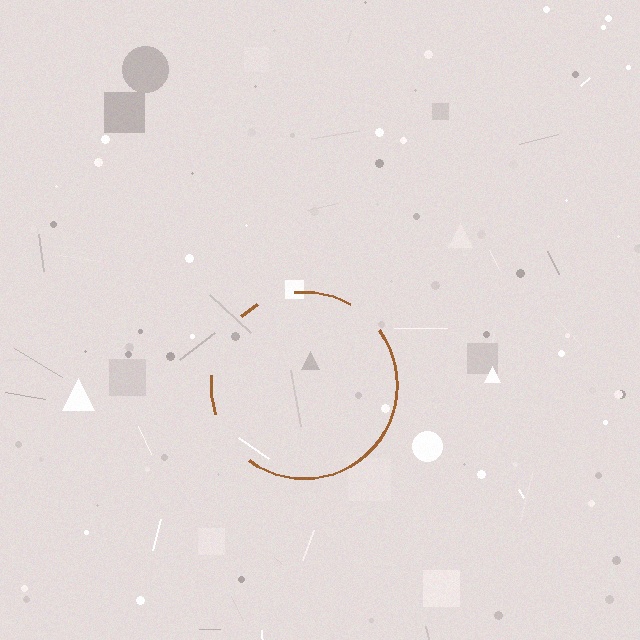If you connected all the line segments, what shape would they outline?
They would outline a circle.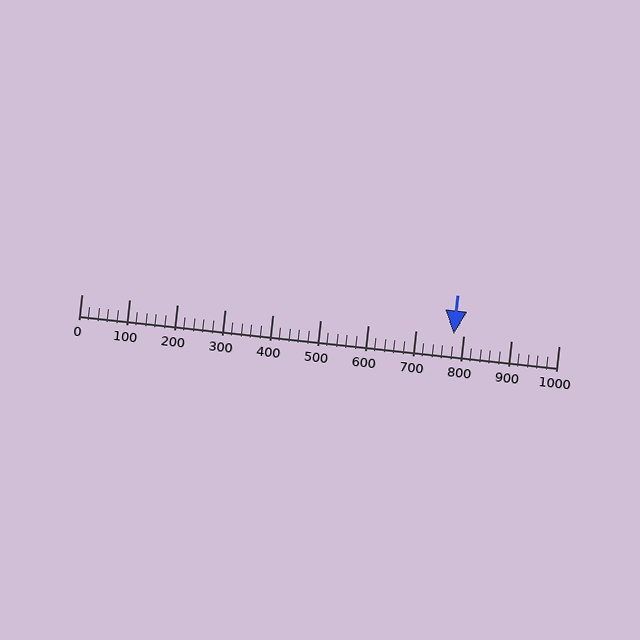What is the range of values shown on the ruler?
The ruler shows values from 0 to 1000.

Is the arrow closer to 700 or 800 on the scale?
The arrow is closer to 800.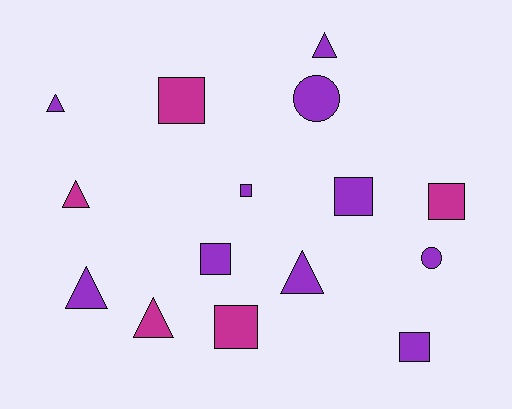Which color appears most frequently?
Purple, with 10 objects.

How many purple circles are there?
There are 2 purple circles.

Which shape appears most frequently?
Square, with 7 objects.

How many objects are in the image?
There are 15 objects.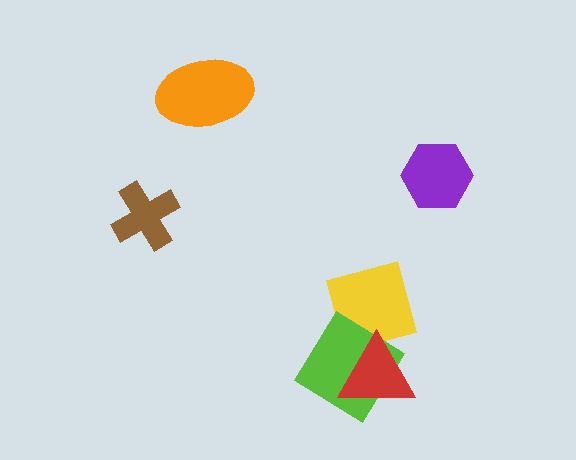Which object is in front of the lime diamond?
The red triangle is in front of the lime diamond.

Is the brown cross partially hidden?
No, no other shape covers it.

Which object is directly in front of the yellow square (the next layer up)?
The lime diamond is directly in front of the yellow square.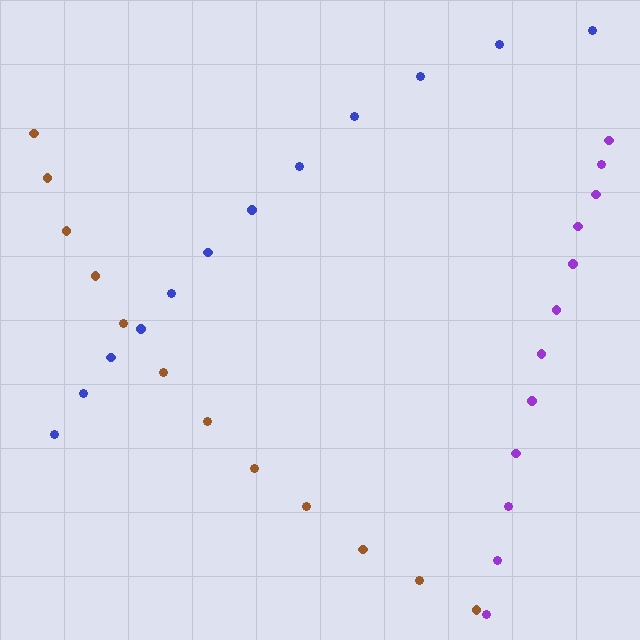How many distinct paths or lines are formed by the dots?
There are 3 distinct paths.